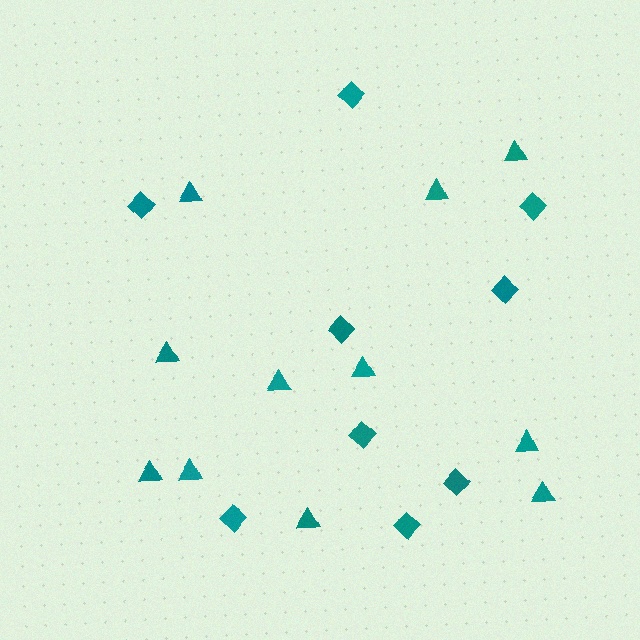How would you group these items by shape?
There are 2 groups: one group of diamonds (9) and one group of triangles (11).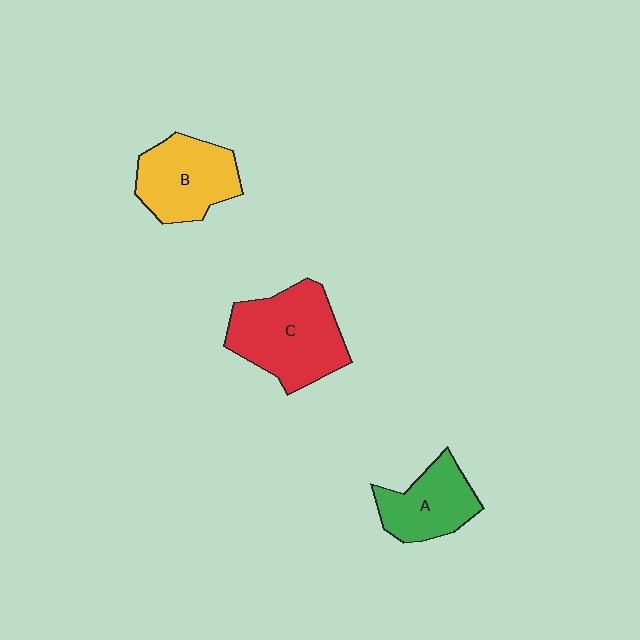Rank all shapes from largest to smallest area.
From largest to smallest: C (red), B (yellow), A (green).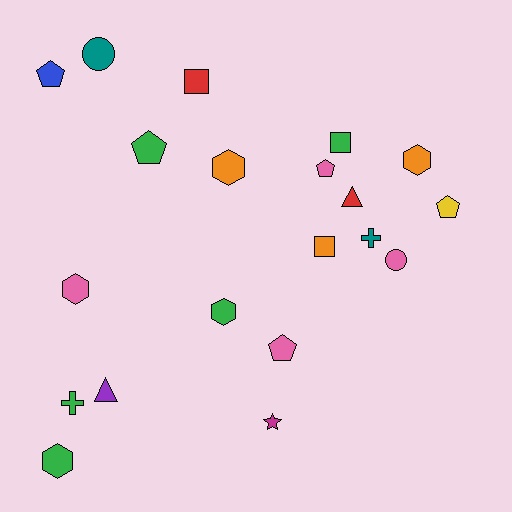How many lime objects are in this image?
There are no lime objects.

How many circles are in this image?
There are 2 circles.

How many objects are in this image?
There are 20 objects.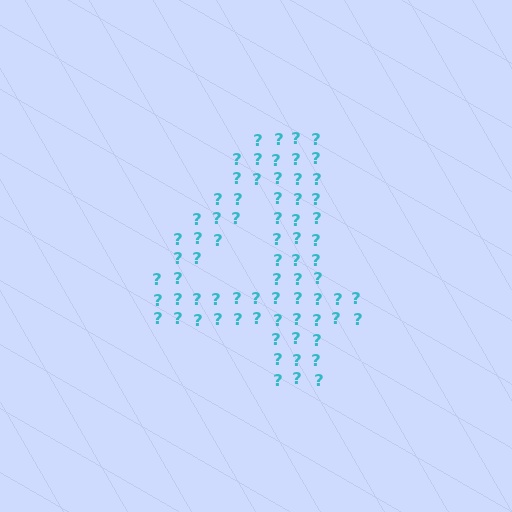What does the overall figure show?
The overall figure shows the digit 4.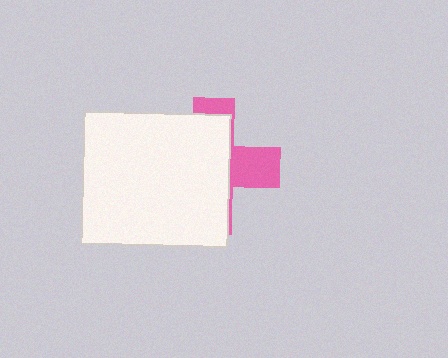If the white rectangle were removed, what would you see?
You would see the complete pink cross.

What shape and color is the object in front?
The object in front is a white rectangle.